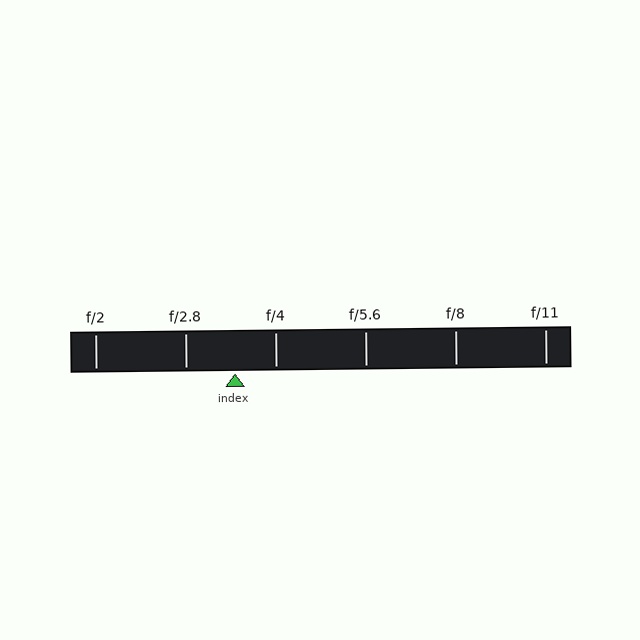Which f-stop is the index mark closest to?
The index mark is closest to f/4.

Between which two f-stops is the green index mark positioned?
The index mark is between f/2.8 and f/4.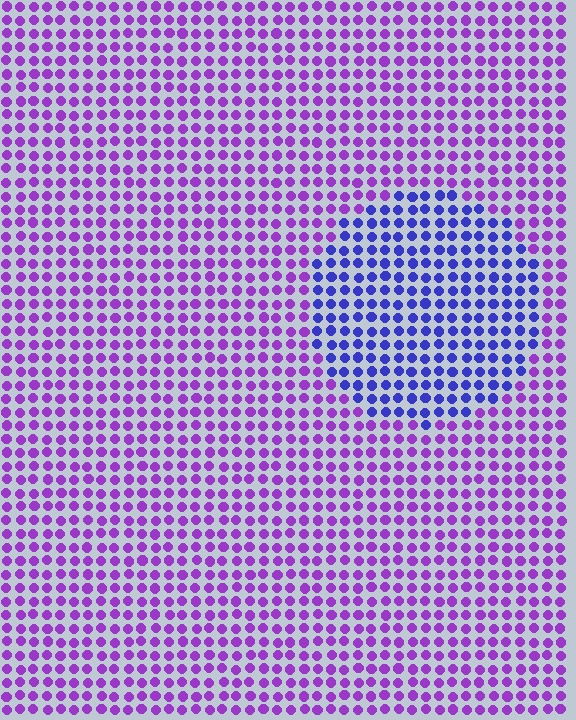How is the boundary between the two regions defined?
The boundary is defined purely by a slight shift in hue (about 41 degrees). Spacing, size, and orientation are identical on both sides.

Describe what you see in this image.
The image is filled with small purple elements in a uniform arrangement. A circle-shaped region is visible where the elements are tinted to a slightly different hue, forming a subtle color boundary.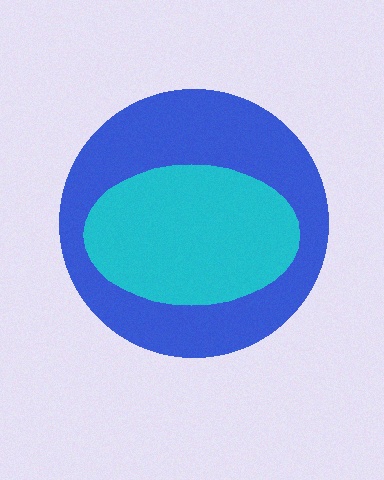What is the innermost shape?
The cyan ellipse.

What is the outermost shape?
The blue circle.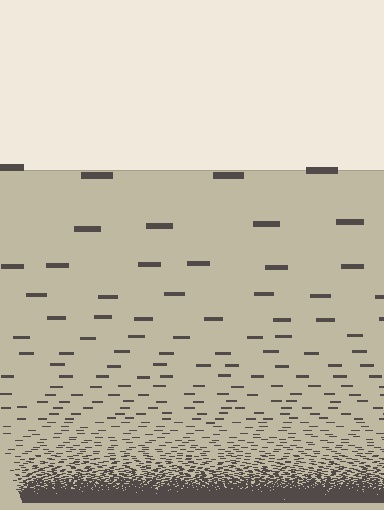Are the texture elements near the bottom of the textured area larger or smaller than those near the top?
Smaller. The gradient is inverted — elements near the bottom are smaller and denser.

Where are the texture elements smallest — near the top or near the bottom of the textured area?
Near the bottom.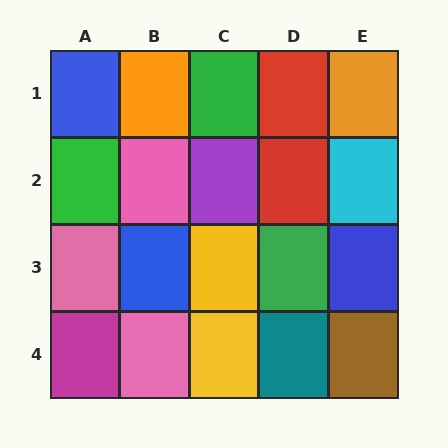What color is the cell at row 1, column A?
Blue.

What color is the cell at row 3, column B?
Blue.